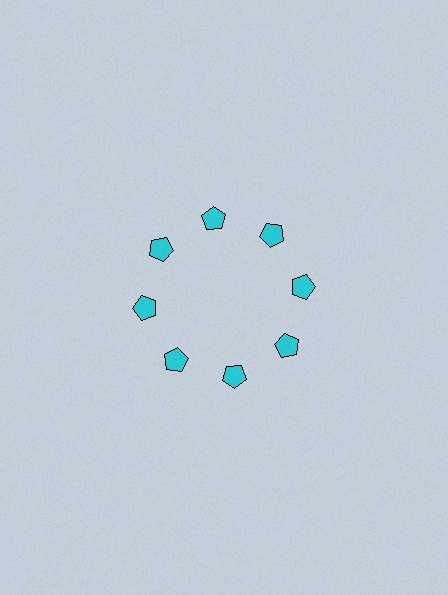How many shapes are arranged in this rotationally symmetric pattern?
There are 8 shapes, arranged in 8 groups of 1.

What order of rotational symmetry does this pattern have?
This pattern has 8-fold rotational symmetry.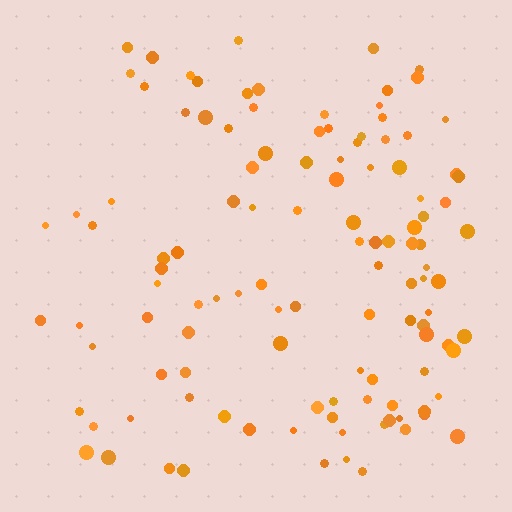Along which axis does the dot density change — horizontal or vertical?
Horizontal.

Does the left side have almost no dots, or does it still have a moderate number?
Still a moderate number, just noticeably fewer than the right.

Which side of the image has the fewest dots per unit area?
The left.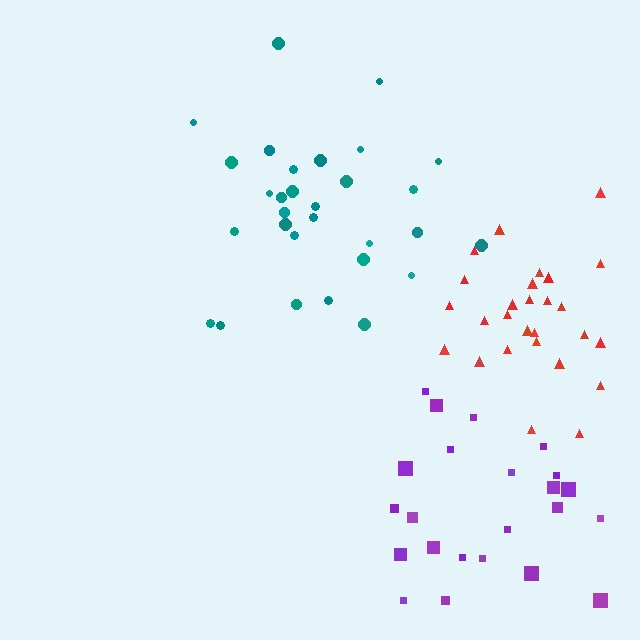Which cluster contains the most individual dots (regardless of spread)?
Teal (30).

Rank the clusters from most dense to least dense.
red, teal, purple.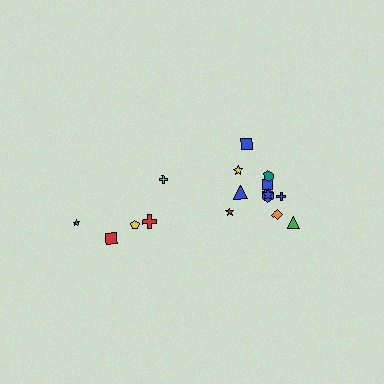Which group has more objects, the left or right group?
The right group.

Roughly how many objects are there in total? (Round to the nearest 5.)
Roughly 15 objects in total.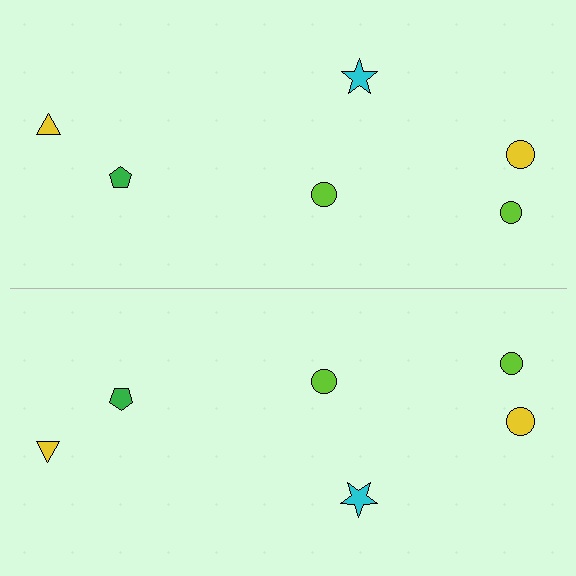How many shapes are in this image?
There are 12 shapes in this image.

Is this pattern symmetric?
Yes, this pattern has bilateral (reflection) symmetry.